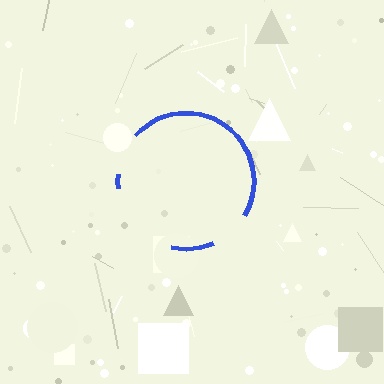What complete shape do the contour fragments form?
The contour fragments form a circle.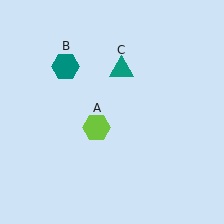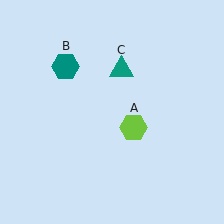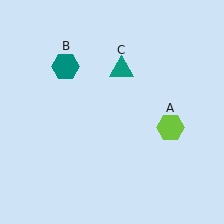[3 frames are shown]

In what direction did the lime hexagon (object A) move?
The lime hexagon (object A) moved right.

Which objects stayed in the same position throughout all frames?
Teal hexagon (object B) and teal triangle (object C) remained stationary.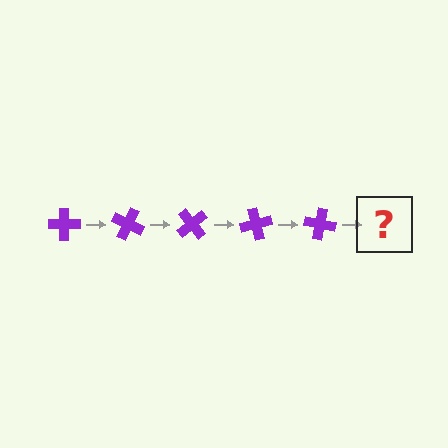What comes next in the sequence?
The next element should be a purple cross rotated 125 degrees.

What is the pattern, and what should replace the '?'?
The pattern is that the cross rotates 25 degrees each step. The '?' should be a purple cross rotated 125 degrees.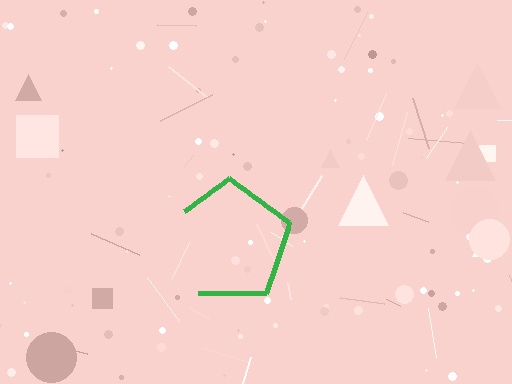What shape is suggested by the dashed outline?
The dashed outline suggests a pentagon.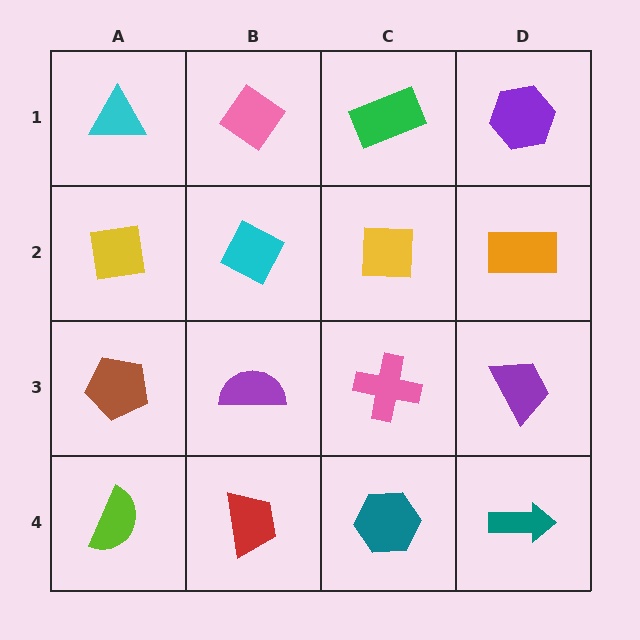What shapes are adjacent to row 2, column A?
A cyan triangle (row 1, column A), a brown pentagon (row 3, column A), a cyan diamond (row 2, column B).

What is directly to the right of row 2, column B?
A yellow square.